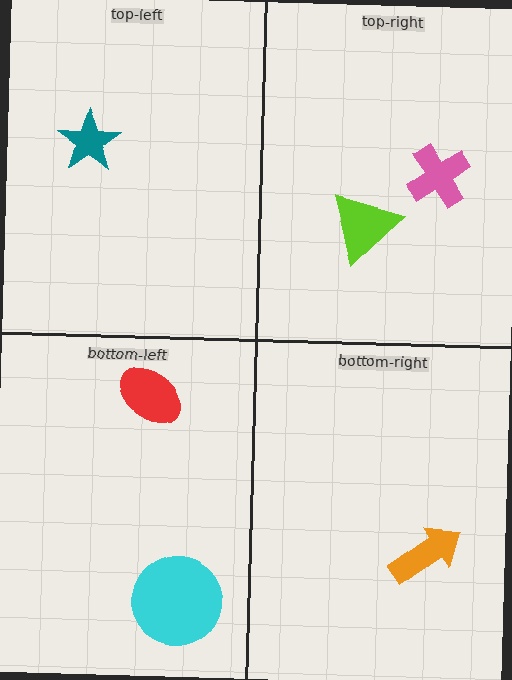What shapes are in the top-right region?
The lime triangle, the pink cross.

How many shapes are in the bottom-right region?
1.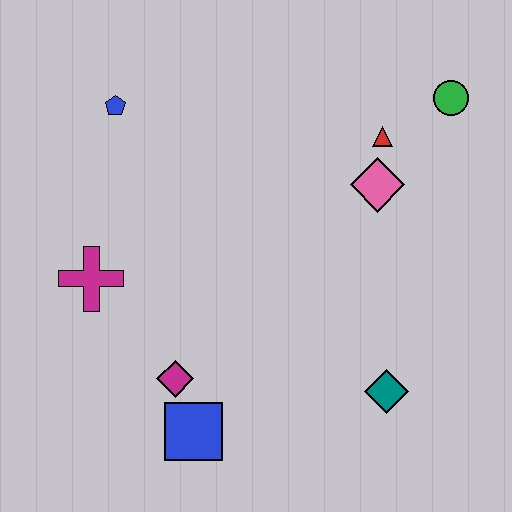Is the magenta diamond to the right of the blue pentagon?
Yes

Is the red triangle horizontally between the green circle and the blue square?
Yes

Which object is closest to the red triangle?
The pink diamond is closest to the red triangle.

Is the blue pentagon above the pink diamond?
Yes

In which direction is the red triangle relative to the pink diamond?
The red triangle is above the pink diamond.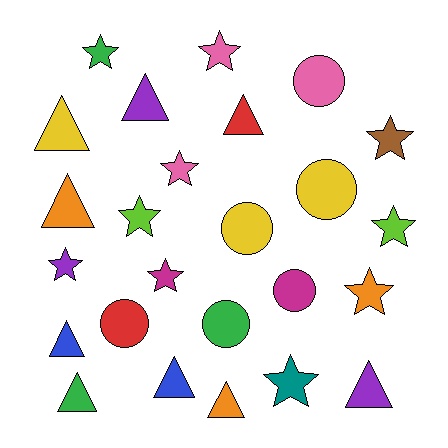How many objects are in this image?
There are 25 objects.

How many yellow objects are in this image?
There are 3 yellow objects.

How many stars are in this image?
There are 10 stars.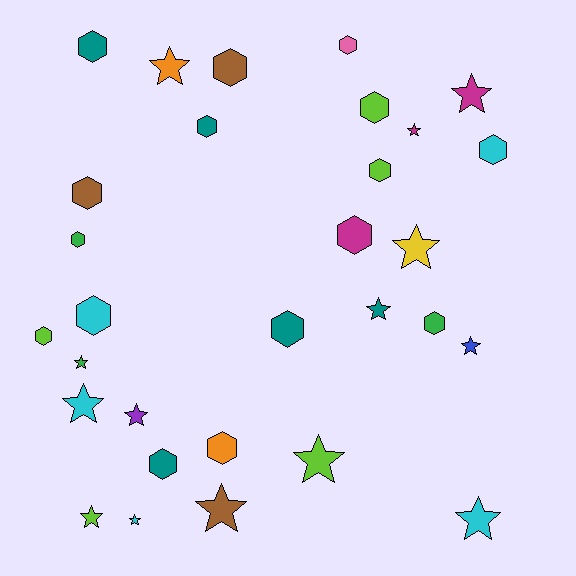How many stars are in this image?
There are 14 stars.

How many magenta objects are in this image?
There are 3 magenta objects.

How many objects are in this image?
There are 30 objects.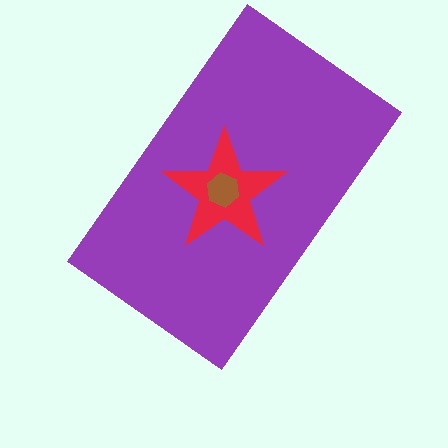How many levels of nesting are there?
3.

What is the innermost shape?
The brown hexagon.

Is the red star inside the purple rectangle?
Yes.